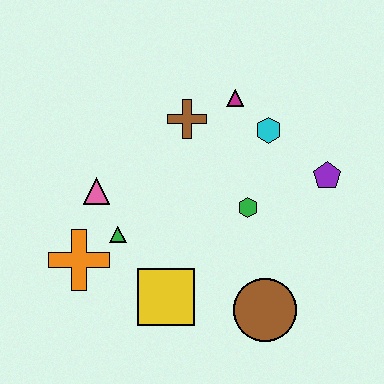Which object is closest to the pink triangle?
The green triangle is closest to the pink triangle.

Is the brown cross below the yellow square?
No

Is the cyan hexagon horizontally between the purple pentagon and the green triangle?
Yes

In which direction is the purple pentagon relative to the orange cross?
The purple pentagon is to the right of the orange cross.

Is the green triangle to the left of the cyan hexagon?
Yes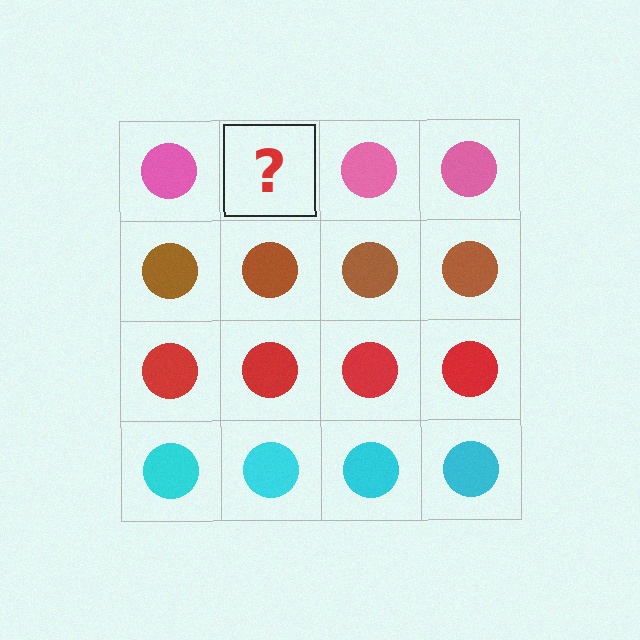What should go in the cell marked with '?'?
The missing cell should contain a pink circle.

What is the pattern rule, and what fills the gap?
The rule is that each row has a consistent color. The gap should be filled with a pink circle.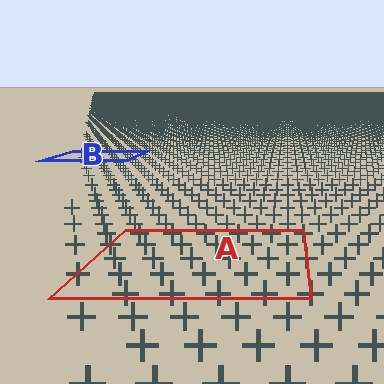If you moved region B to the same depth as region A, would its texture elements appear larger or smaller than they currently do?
They would appear larger. At a closer depth, the same texture elements are projected at a bigger on-screen size.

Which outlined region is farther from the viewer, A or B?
Region B is farther from the viewer — the texture elements inside it appear smaller and more densely packed.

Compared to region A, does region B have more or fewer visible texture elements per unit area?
Region B has more texture elements per unit area — they are packed more densely because it is farther away.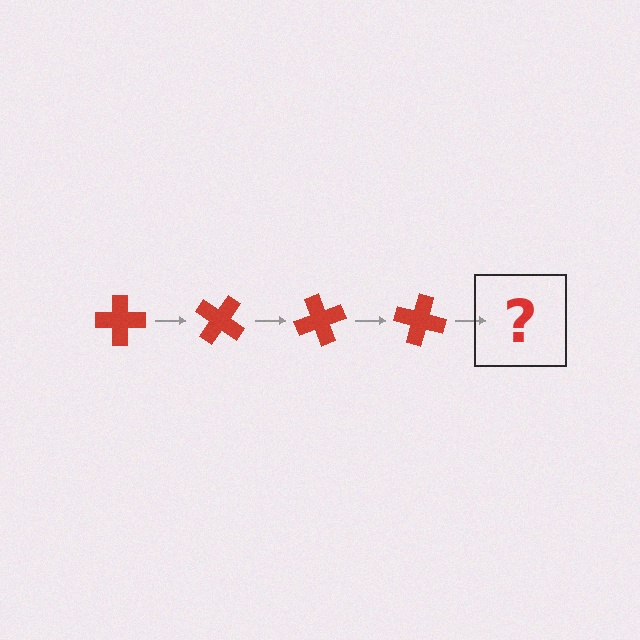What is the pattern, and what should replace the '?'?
The pattern is that the cross rotates 35 degrees each step. The '?' should be a red cross rotated 140 degrees.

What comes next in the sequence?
The next element should be a red cross rotated 140 degrees.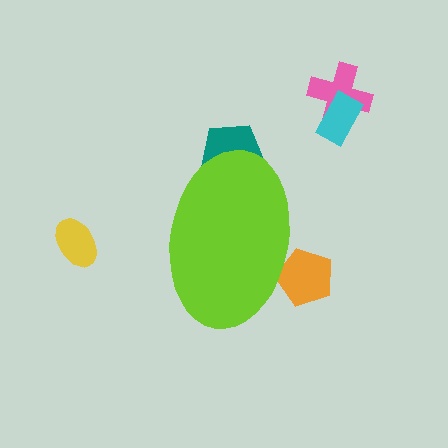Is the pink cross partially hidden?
No, the pink cross is fully visible.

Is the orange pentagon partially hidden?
Yes, the orange pentagon is partially hidden behind the lime ellipse.